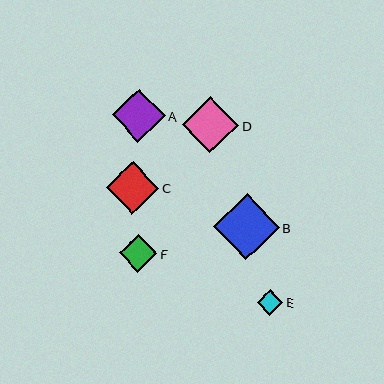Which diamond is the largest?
Diamond B is the largest with a size of approximately 66 pixels.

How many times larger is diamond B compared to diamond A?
Diamond B is approximately 1.2 times the size of diamond A.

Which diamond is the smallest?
Diamond E is the smallest with a size of approximately 26 pixels.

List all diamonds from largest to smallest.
From largest to smallest: B, D, A, C, F, E.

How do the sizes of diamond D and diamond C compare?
Diamond D and diamond C are approximately the same size.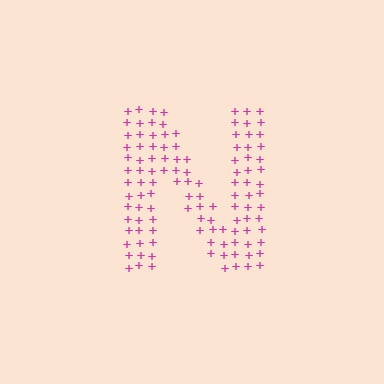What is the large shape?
The large shape is the letter N.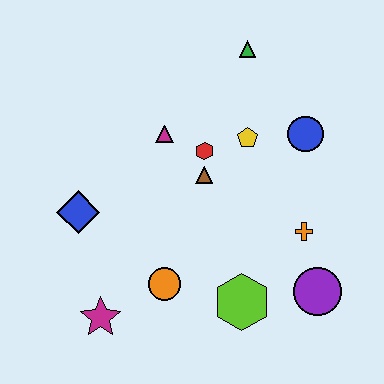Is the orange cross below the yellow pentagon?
Yes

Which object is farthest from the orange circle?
The green triangle is farthest from the orange circle.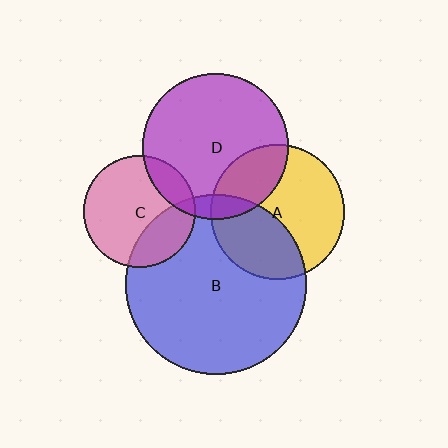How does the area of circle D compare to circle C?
Approximately 1.7 times.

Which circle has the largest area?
Circle B (blue).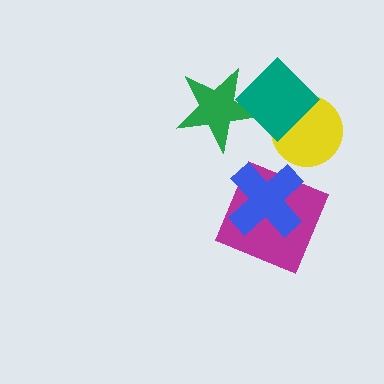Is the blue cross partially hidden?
No, no other shape covers it.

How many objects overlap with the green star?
1 object overlaps with the green star.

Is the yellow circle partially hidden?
Yes, it is partially covered by another shape.